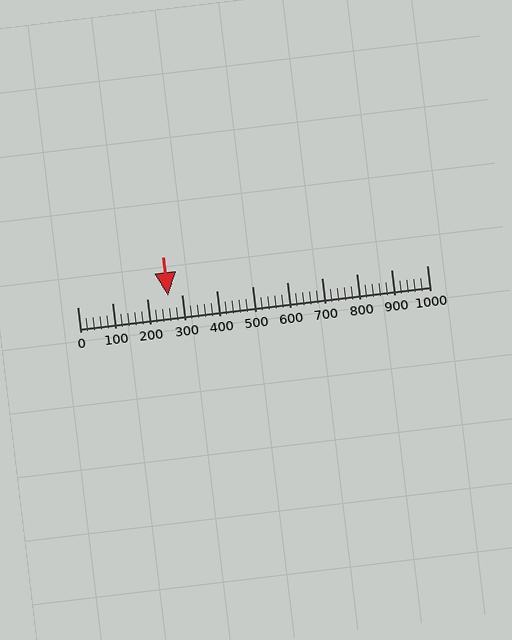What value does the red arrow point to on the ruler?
The red arrow points to approximately 260.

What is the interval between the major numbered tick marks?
The major tick marks are spaced 100 units apart.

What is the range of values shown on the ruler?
The ruler shows values from 0 to 1000.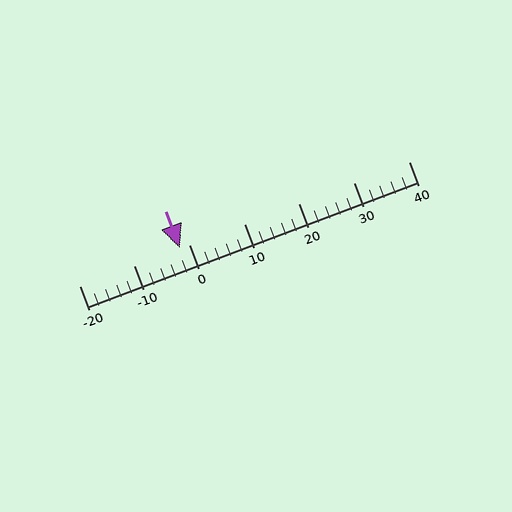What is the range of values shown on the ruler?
The ruler shows values from -20 to 40.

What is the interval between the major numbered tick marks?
The major tick marks are spaced 10 units apart.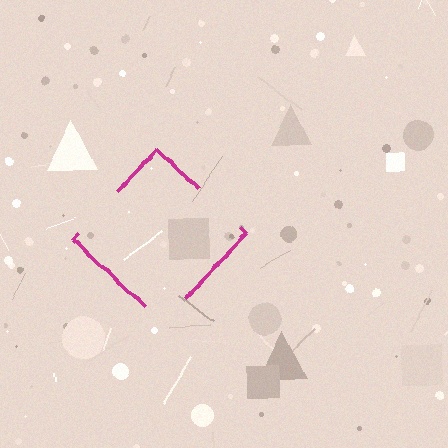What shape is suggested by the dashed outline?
The dashed outline suggests a diamond.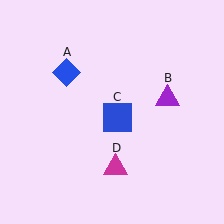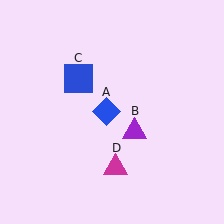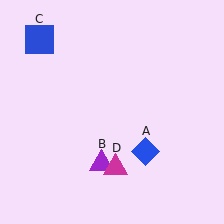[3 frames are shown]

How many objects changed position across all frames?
3 objects changed position: blue diamond (object A), purple triangle (object B), blue square (object C).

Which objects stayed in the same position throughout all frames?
Magenta triangle (object D) remained stationary.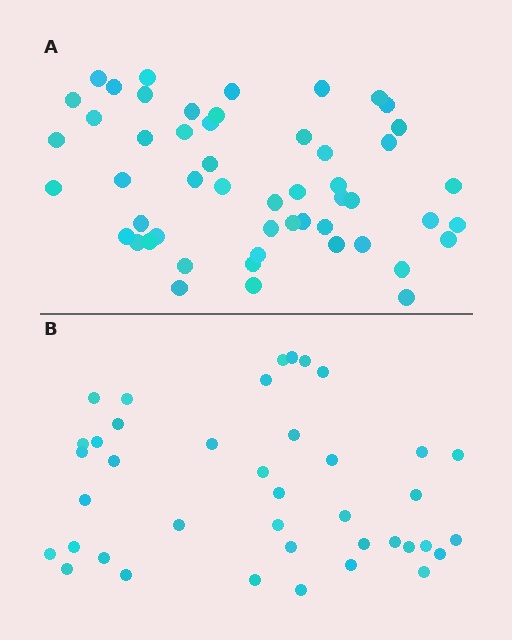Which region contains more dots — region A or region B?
Region A (the top region) has more dots.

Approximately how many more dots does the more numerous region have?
Region A has roughly 12 or so more dots than region B.